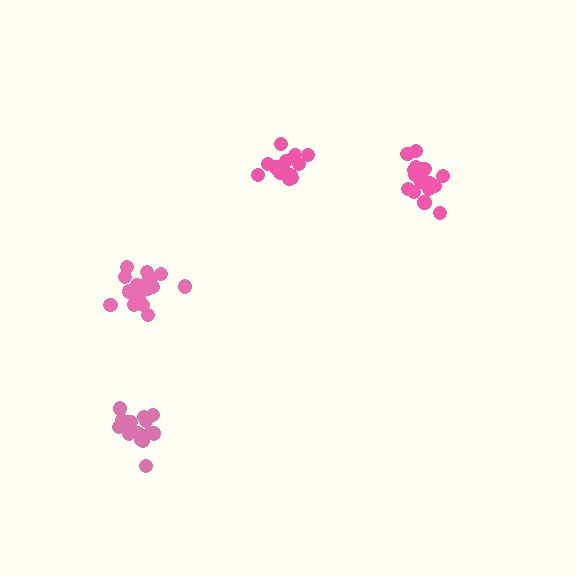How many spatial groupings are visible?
There are 4 spatial groupings.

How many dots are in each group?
Group 1: 18 dots, Group 2: 18 dots, Group 3: 16 dots, Group 4: 14 dots (66 total).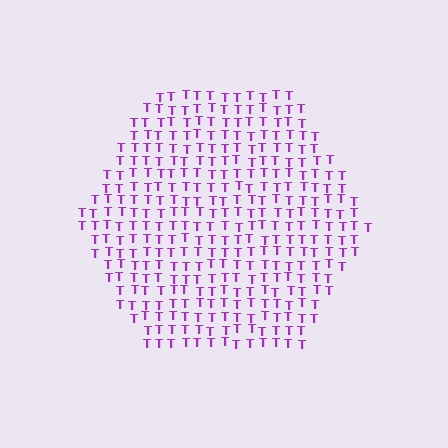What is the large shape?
The large shape is a hexagon.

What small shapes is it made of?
It is made of small letter T's.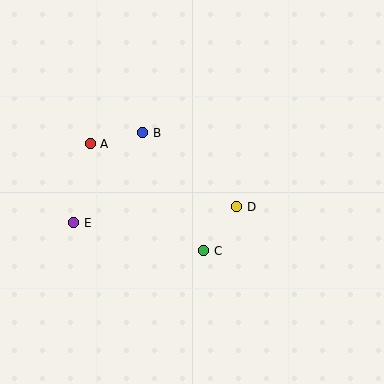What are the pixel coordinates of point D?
Point D is at (237, 207).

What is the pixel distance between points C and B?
The distance between C and B is 133 pixels.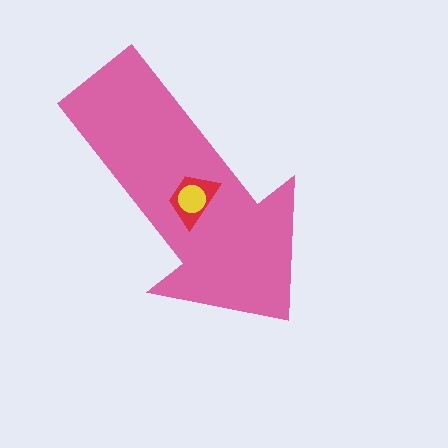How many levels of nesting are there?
3.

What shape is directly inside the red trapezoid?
The yellow circle.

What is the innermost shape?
The yellow circle.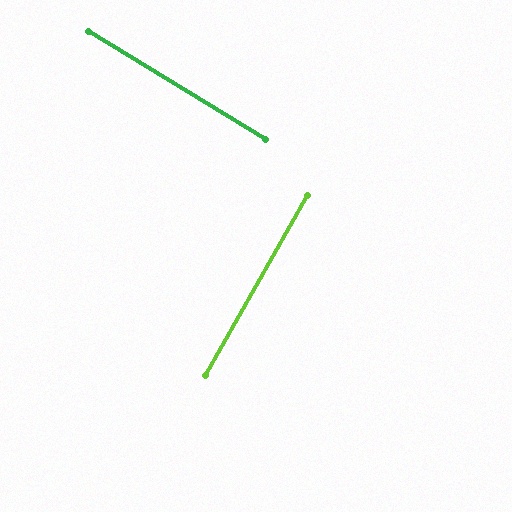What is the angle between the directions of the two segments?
Approximately 88 degrees.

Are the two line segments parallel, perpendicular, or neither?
Perpendicular — they meet at approximately 88°.